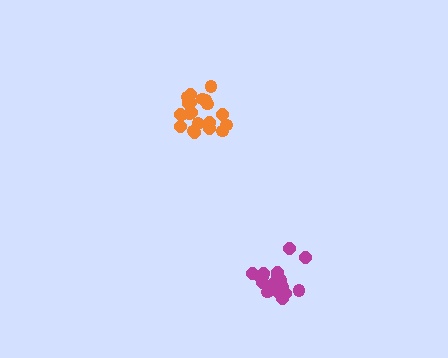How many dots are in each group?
Group 1: 21 dots, Group 2: 21 dots (42 total).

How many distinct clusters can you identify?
There are 2 distinct clusters.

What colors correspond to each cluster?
The clusters are colored: orange, magenta.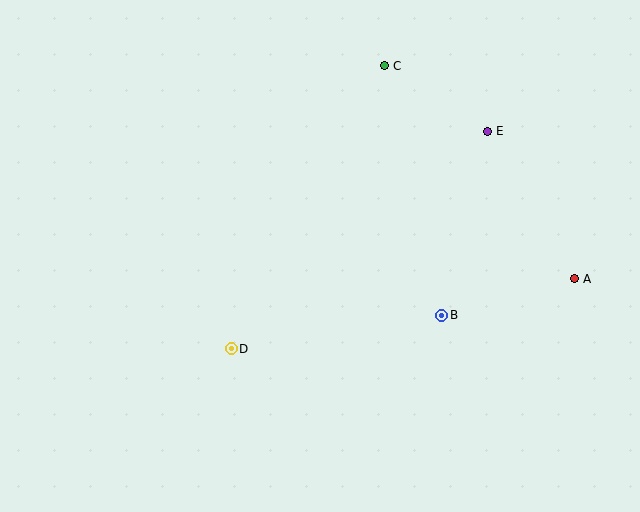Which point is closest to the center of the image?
Point D at (231, 349) is closest to the center.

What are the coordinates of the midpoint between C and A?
The midpoint between C and A is at (480, 172).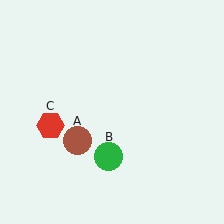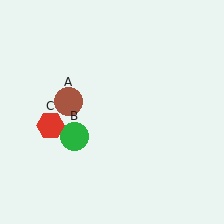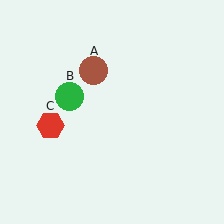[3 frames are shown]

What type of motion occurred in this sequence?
The brown circle (object A), green circle (object B) rotated clockwise around the center of the scene.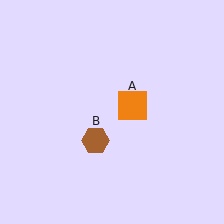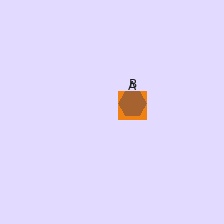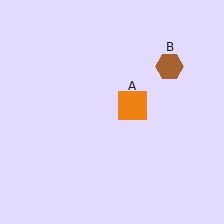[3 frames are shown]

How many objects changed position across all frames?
1 object changed position: brown hexagon (object B).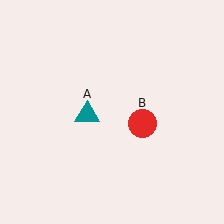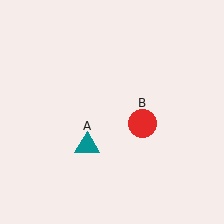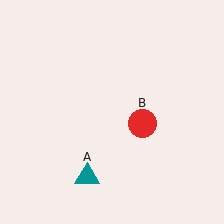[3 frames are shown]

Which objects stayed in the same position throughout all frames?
Red circle (object B) remained stationary.